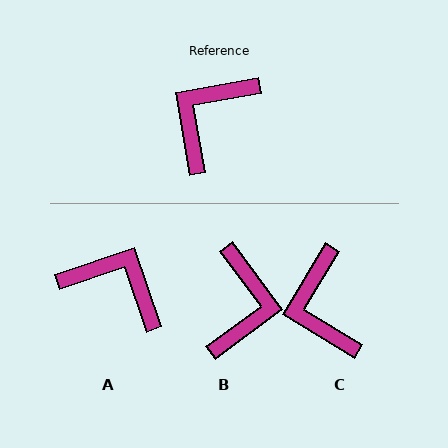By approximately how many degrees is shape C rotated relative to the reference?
Approximately 49 degrees counter-clockwise.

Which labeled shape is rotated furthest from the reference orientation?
B, about 153 degrees away.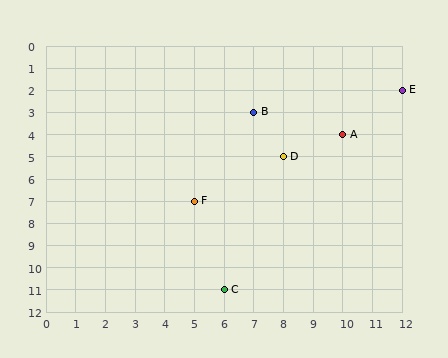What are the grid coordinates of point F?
Point F is at grid coordinates (5, 7).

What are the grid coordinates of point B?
Point B is at grid coordinates (7, 3).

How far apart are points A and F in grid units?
Points A and F are 5 columns and 3 rows apart (about 5.8 grid units diagonally).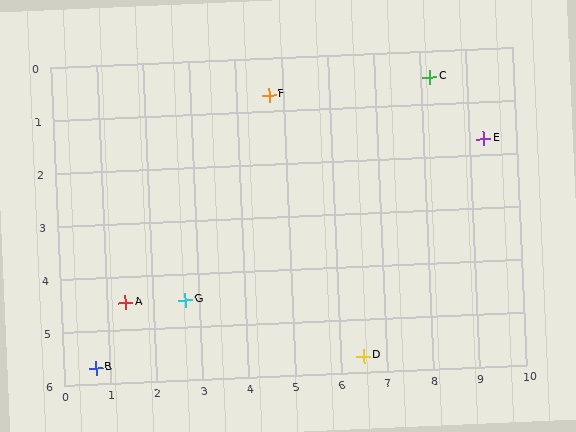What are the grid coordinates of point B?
Point B is at approximately (0.7, 5.7).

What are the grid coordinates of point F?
Point F is at approximately (4.7, 0.7).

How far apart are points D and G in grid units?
Points D and G are about 4.0 grid units apart.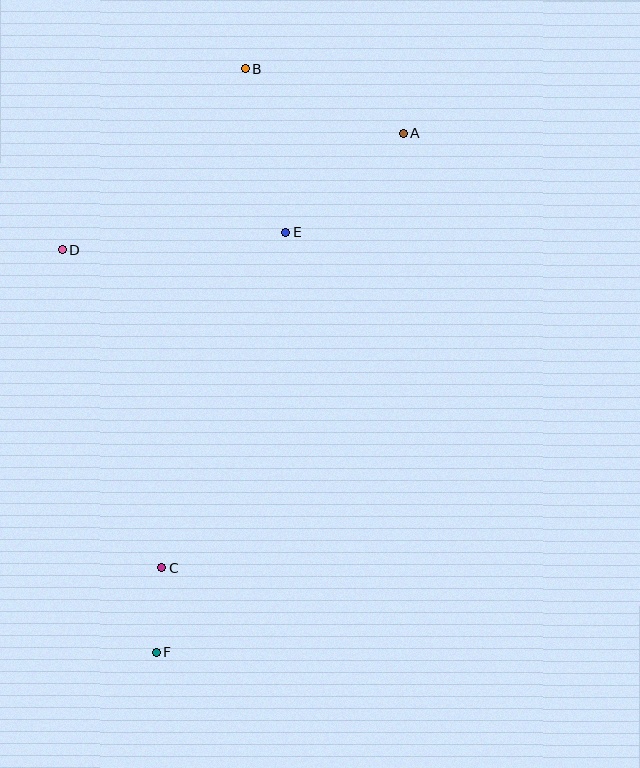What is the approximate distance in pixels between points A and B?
The distance between A and B is approximately 170 pixels.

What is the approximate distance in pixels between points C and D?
The distance between C and D is approximately 332 pixels.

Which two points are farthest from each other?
Points B and F are farthest from each other.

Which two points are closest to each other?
Points C and F are closest to each other.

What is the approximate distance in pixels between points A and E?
The distance between A and E is approximately 153 pixels.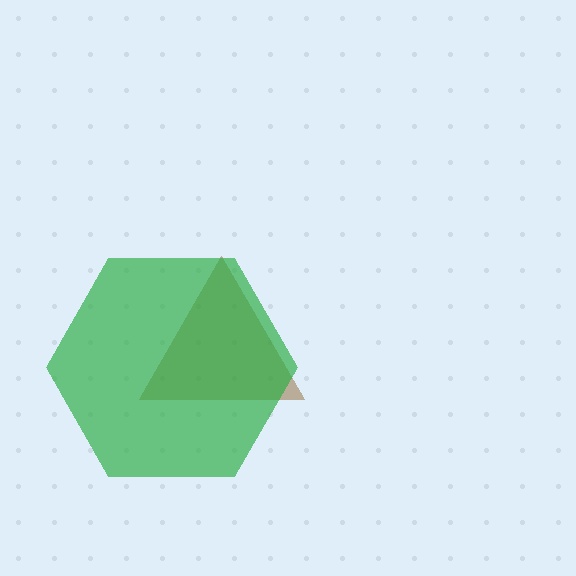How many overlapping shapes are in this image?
There are 2 overlapping shapes in the image.